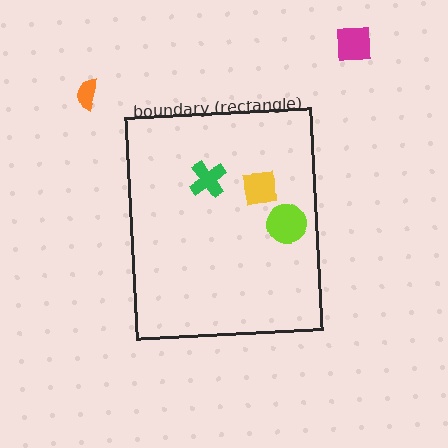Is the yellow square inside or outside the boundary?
Inside.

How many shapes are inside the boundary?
3 inside, 2 outside.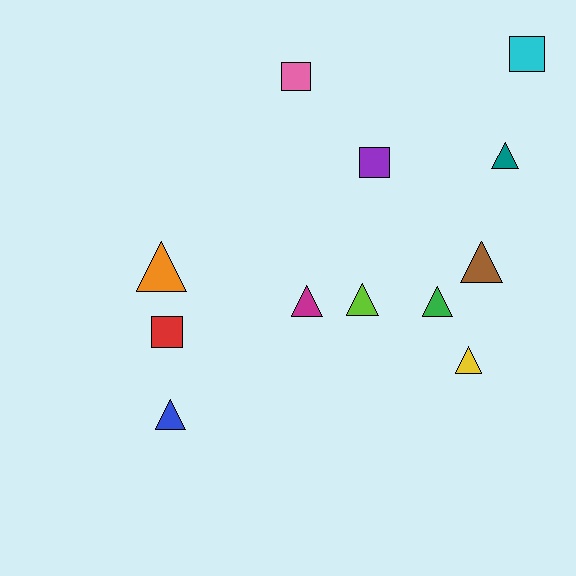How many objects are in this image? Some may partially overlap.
There are 12 objects.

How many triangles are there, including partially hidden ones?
There are 8 triangles.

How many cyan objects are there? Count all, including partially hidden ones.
There is 1 cyan object.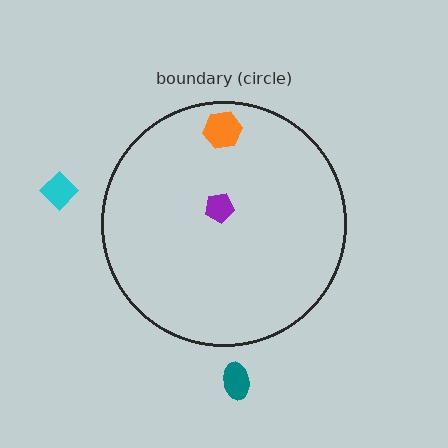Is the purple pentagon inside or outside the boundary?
Inside.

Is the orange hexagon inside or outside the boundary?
Inside.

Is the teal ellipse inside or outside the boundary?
Outside.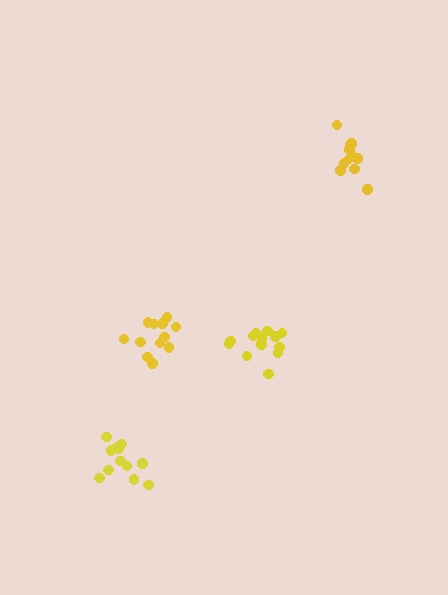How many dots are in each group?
Group 1: 12 dots, Group 2: 11 dots, Group 3: 12 dots, Group 4: 13 dots (48 total).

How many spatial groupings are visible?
There are 4 spatial groupings.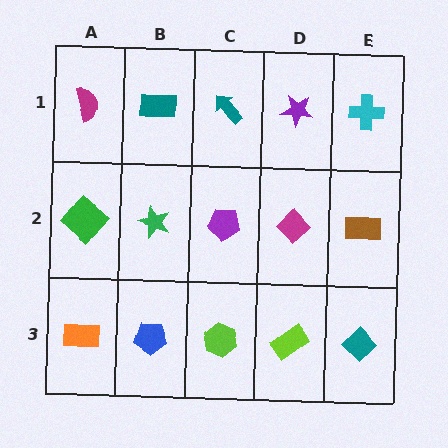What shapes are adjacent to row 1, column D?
A magenta diamond (row 2, column D), a teal arrow (row 1, column C), a cyan cross (row 1, column E).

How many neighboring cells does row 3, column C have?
3.